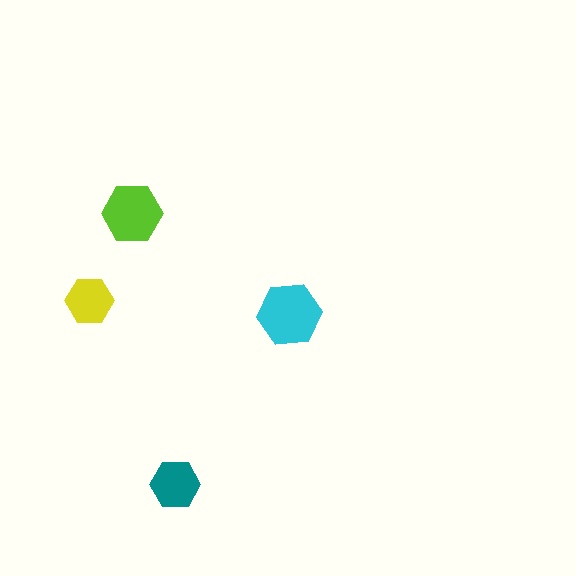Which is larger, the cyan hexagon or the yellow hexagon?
The cyan one.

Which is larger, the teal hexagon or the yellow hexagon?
The teal one.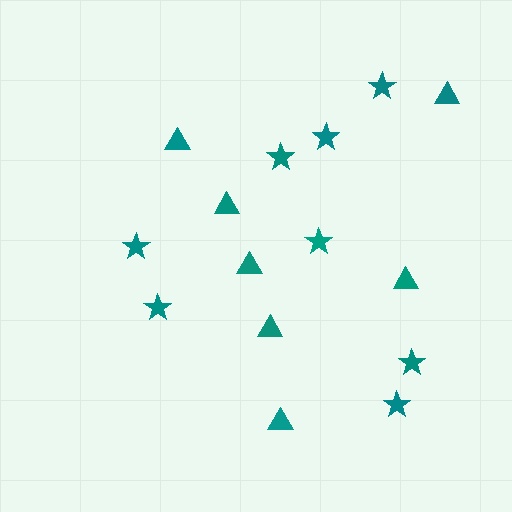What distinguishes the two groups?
There are 2 groups: one group of triangles (7) and one group of stars (8).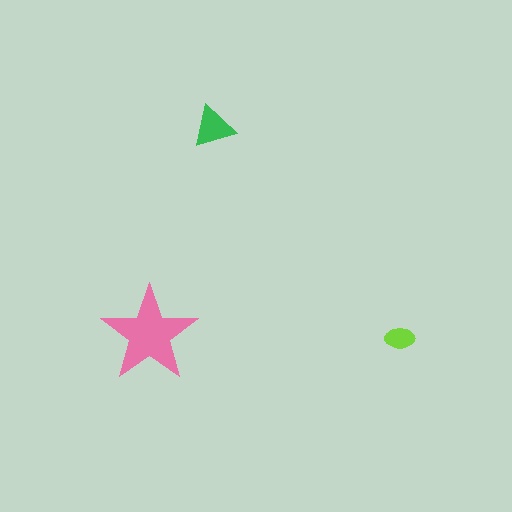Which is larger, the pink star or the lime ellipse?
The pink star.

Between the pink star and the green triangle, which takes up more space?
The pink star.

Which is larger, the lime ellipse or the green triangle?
The green triangle.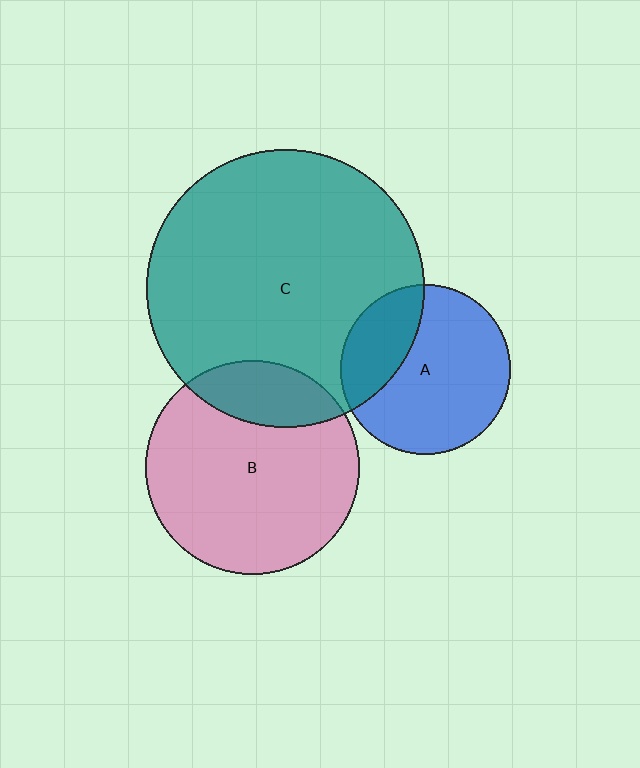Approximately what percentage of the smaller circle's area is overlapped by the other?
Approximately 30%.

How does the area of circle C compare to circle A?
Approximately 2.7 times.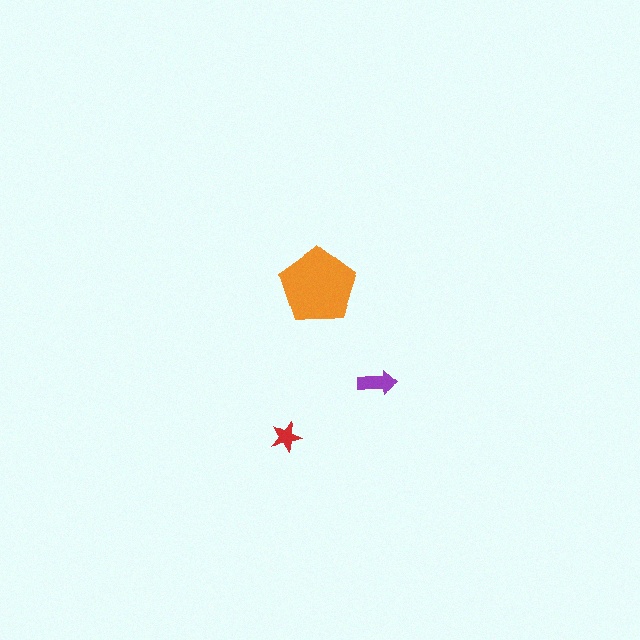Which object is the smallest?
The red star.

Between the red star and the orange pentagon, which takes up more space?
The orange pentagon.